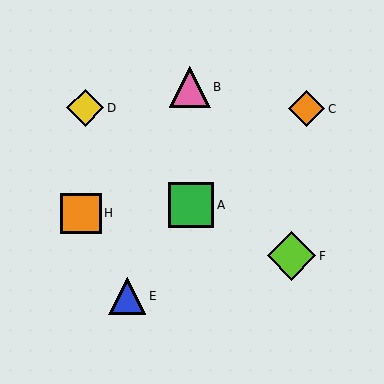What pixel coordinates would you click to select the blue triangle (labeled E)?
Click at (127, 296) to select the blue triangle E.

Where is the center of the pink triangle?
The center of the pink triangle is at (190, 87).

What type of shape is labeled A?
Shape A is a green square.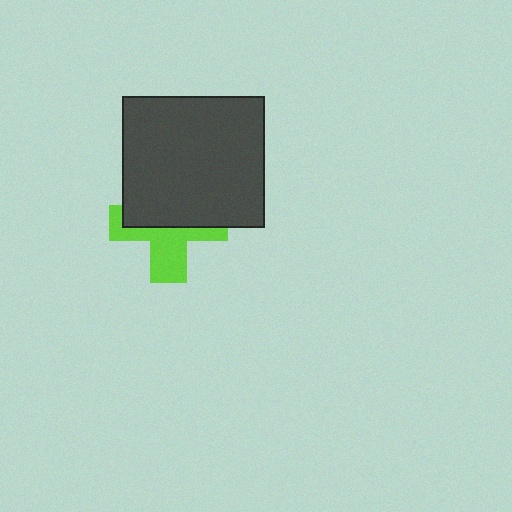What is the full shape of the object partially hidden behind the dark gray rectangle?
The partially hidden object is a lime cross.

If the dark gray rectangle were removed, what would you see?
You would see the complete lime cross.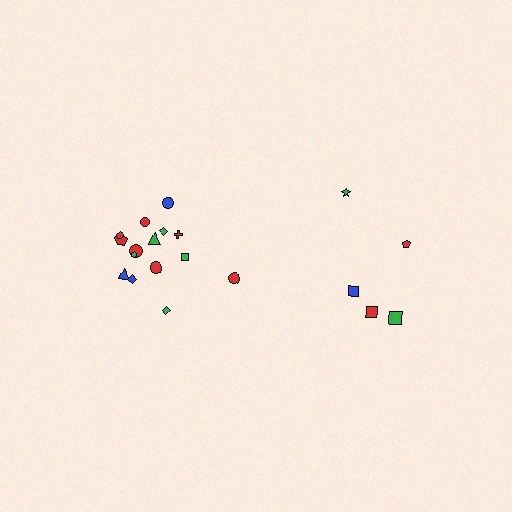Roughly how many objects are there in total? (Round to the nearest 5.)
Roughly 20 objects in total.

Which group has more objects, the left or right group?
The left group.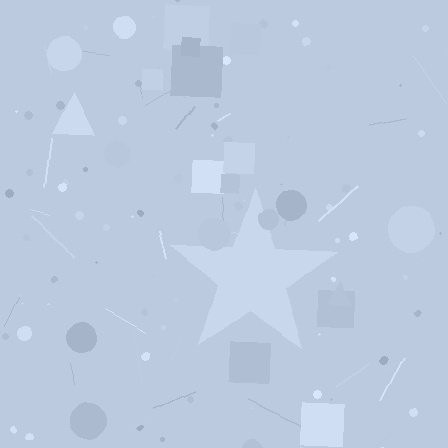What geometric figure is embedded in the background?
A star is embedded in the background.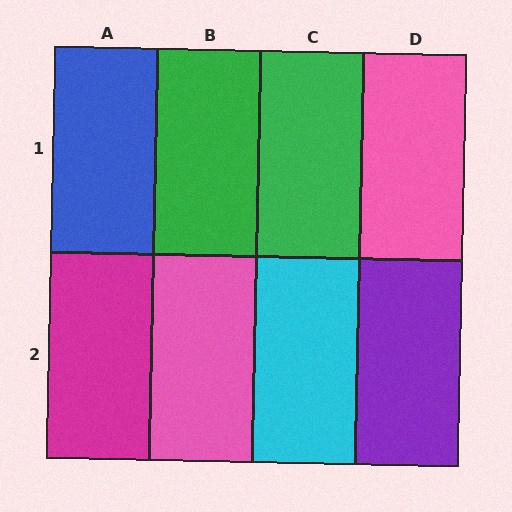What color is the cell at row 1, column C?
Green.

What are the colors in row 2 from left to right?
Magenta, pink, cyan, purple.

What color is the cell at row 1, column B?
Green.